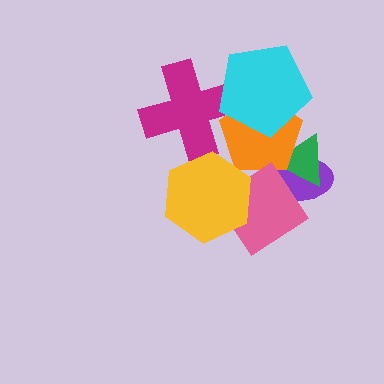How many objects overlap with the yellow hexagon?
1 object overlaps with the yellow hexagon.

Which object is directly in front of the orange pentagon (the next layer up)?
The cyan pentagon is directly in front of the orange pentagon.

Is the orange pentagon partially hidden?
Yes, it is partially covered by another shape.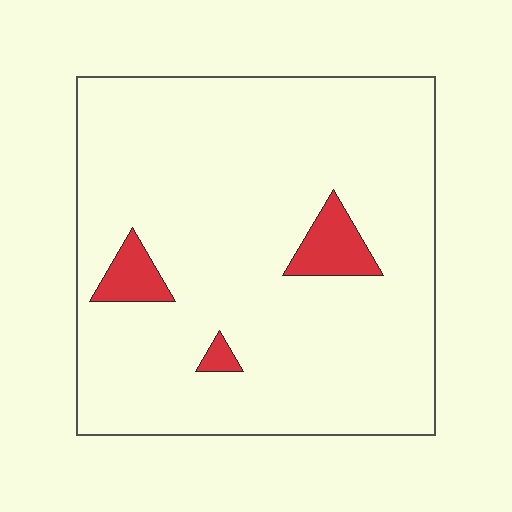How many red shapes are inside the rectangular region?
3.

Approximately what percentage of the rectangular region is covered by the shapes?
Approximately 5%.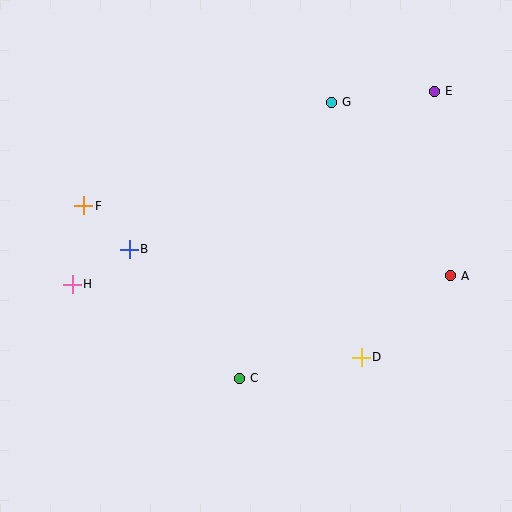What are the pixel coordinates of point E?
Point E is at (434, 91).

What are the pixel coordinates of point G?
Point G is at (331, 102).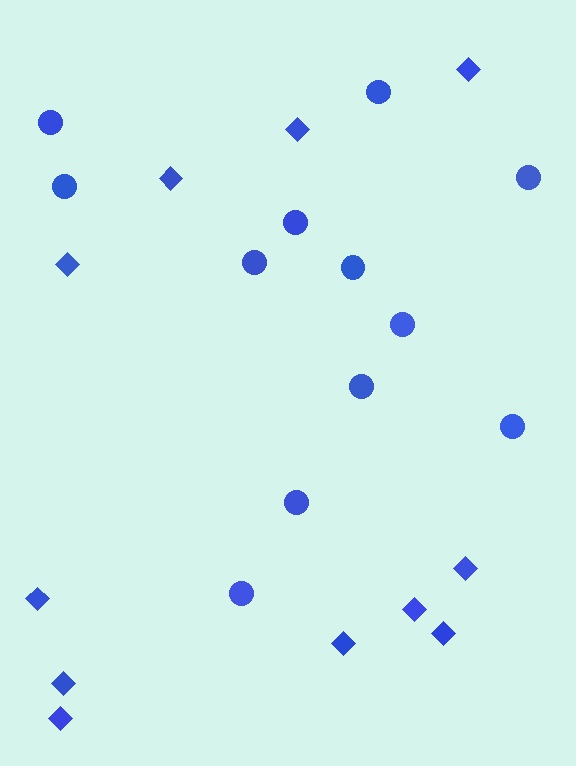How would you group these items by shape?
There are 2 groups: one group of circles (12) and one group of diamonds (11).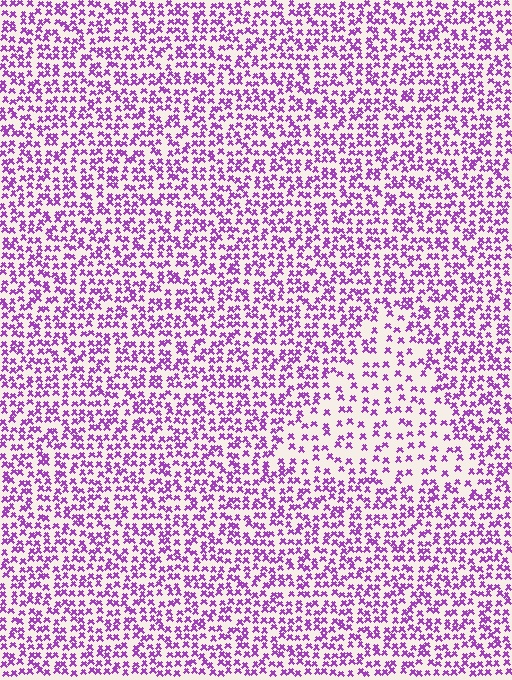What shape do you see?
I see a triangle.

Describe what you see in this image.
The image contains small purple elements arranged at two different densities. A triangle-shaped region is visible where the elements are less densely packed than the surrounding area.